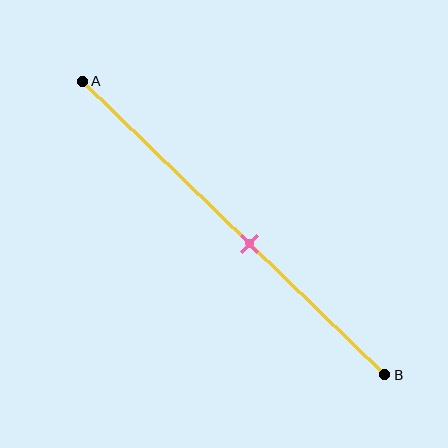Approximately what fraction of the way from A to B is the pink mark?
The pink mark is approximately 55% of the way from A to B.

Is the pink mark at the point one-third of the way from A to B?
No, the mark is at about 55% from A, not at the 33% one-third point.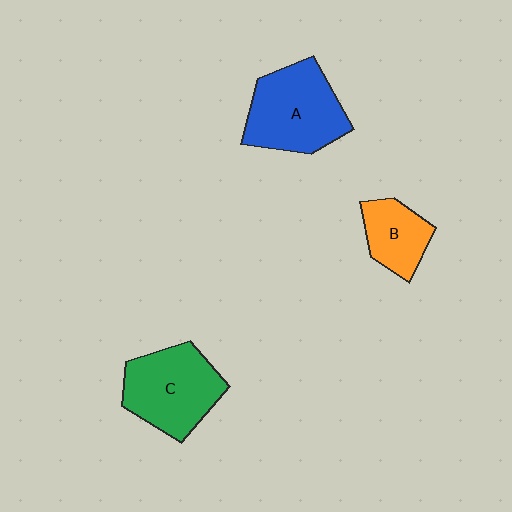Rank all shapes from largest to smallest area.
From largest to smallest: A (blue), C (green), B (orange).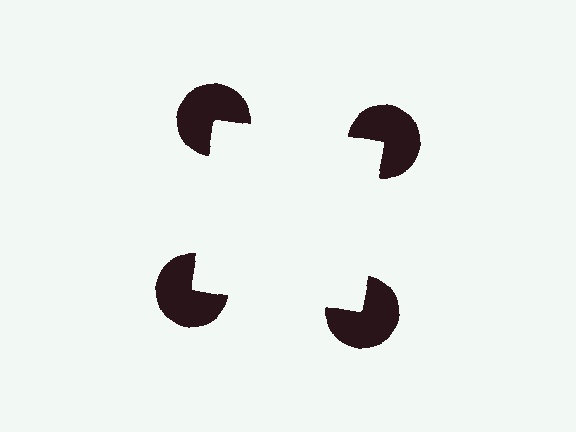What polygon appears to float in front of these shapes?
An illusory square — its edges are inferred from the aligned wedge cuts in the pac-man discs, not physically drawn.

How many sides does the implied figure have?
4 sides.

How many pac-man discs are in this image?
There are 4 — one at each vertex of the illusory square.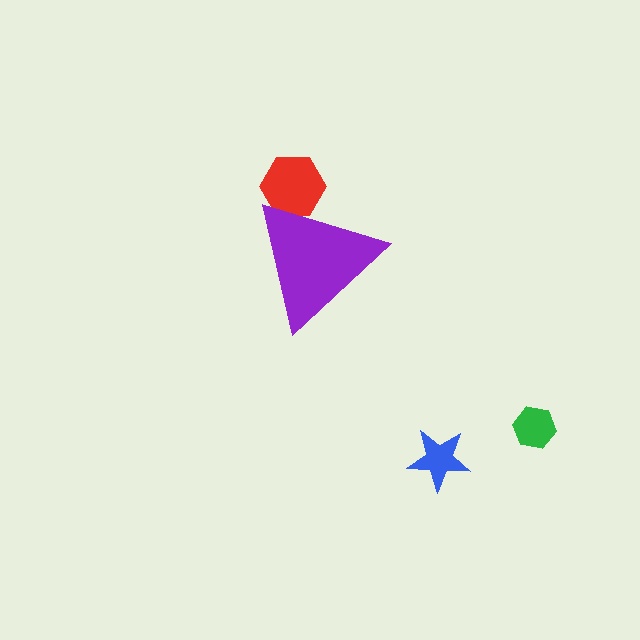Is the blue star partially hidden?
No, the blue star is fully visible.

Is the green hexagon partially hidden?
No, the green hexagon is fully visible.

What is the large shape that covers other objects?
A purple triangle.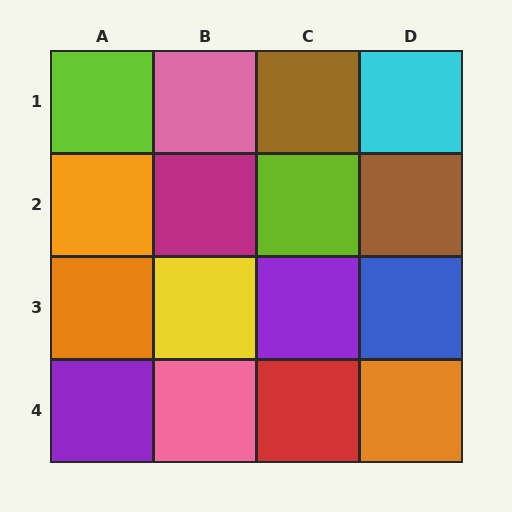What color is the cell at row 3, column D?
Blue.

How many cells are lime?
2 cells are lime.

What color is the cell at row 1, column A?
Lime.